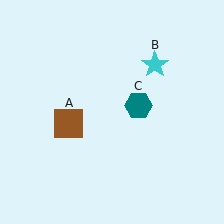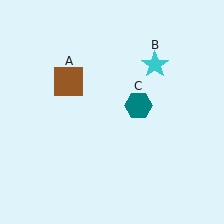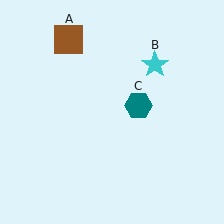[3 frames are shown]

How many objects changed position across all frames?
1 object changed position: brown square (object A).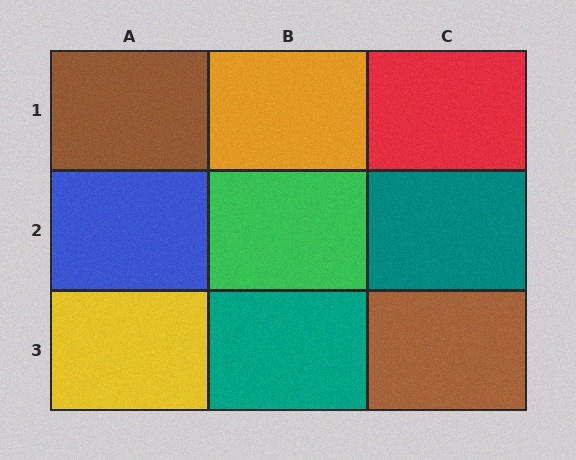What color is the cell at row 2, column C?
Teal.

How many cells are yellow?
1 cell is yellow.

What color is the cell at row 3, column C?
Brown.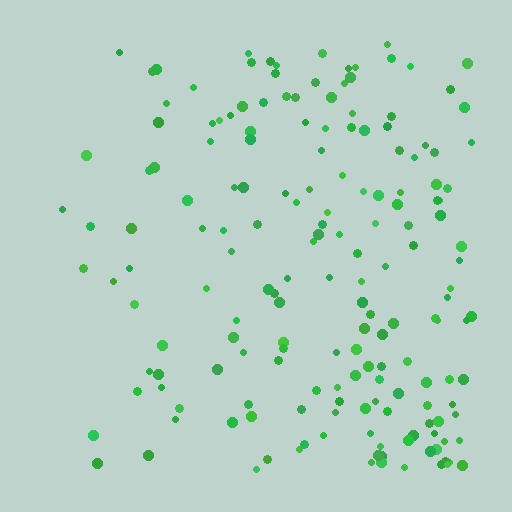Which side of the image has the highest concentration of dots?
The right.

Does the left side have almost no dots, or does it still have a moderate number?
Still a moderate number, just noticeably fewer than the right.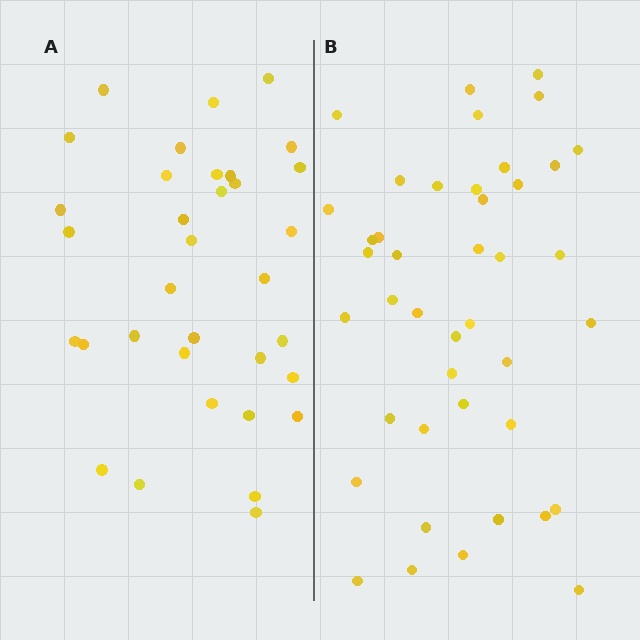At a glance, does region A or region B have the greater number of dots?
Region B (the right region) has more dots.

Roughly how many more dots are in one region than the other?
Region B has roughly 8 or so more dots than region A.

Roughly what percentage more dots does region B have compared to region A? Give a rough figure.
About 25% more.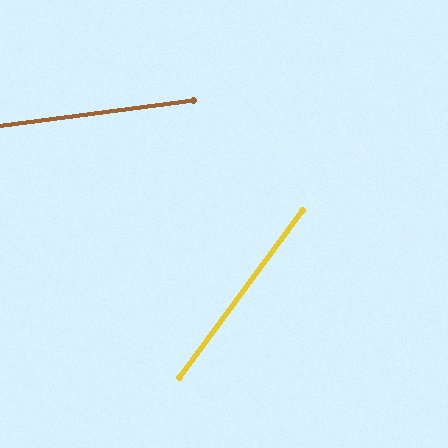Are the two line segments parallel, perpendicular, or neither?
Neither parallel nor perpendicular — they differ by about 46°.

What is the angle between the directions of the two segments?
Approximately 46 degrees.